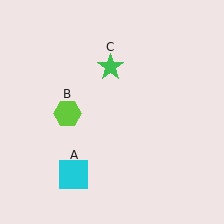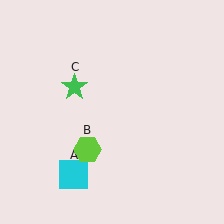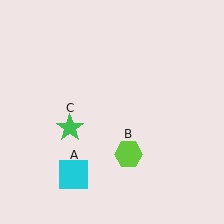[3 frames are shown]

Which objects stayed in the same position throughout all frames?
Cyan square (object A) remained stationary.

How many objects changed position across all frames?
2 objects changed position: lime hexagon (object B), green star (object C).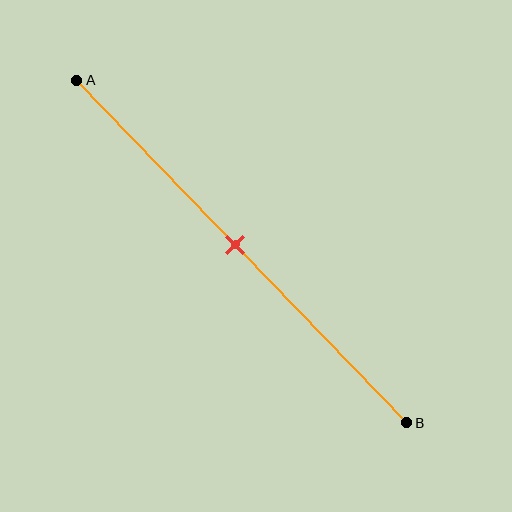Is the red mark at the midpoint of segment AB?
Yes, the mark is approximately at the midpoint.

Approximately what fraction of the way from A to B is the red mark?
The red mark is approximately 50% of the way from A to B.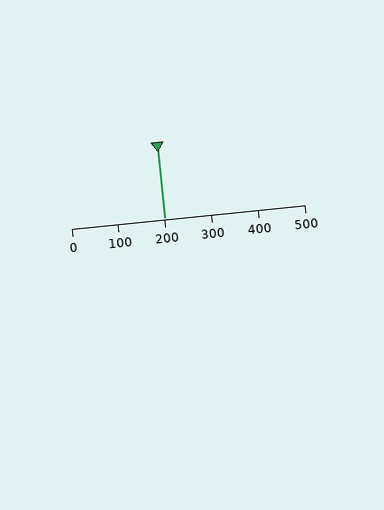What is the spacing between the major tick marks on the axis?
The major ticks are spaced 100 apart.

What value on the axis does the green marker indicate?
The marker indicates approximately 200.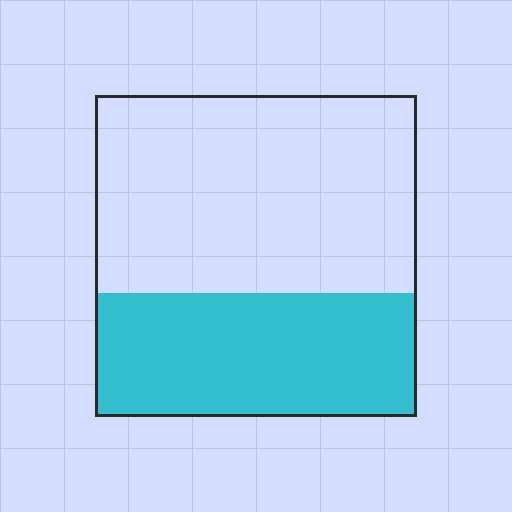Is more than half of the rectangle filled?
No.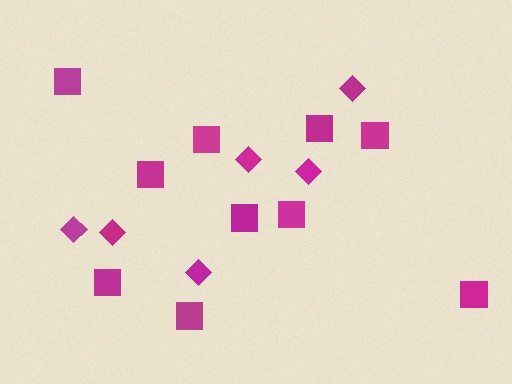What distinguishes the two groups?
There are 2 groups: one group of diamonds (6) and one group of squares (10).